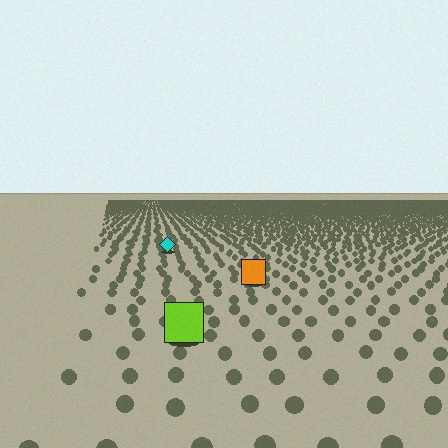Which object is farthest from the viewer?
The cyan diamond is farthest from the viewer. It appears smaller and the ground texture around it is denser.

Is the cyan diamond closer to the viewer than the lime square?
No. The lime square is closer — you can tell from the texture gradient: the ground texture is coarser near it.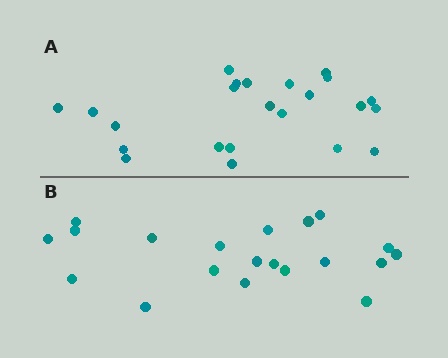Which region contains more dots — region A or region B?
Region A (the top region) has more dots.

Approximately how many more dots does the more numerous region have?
Region A has just a few more — roughly 2 or 3 more dots than region B.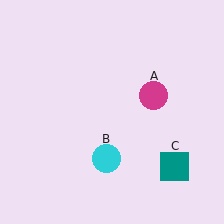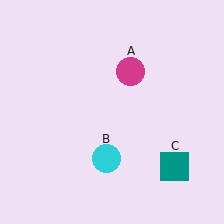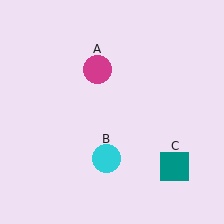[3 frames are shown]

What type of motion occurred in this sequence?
The magenta circle (object A) rotated counterclockwise around the center of the scene.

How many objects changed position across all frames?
1 object changed position: magenta circle (object A).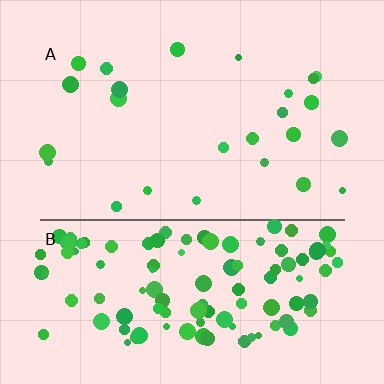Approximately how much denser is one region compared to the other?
Approximately 4.8× — region B over region A.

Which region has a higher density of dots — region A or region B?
B (the bottom).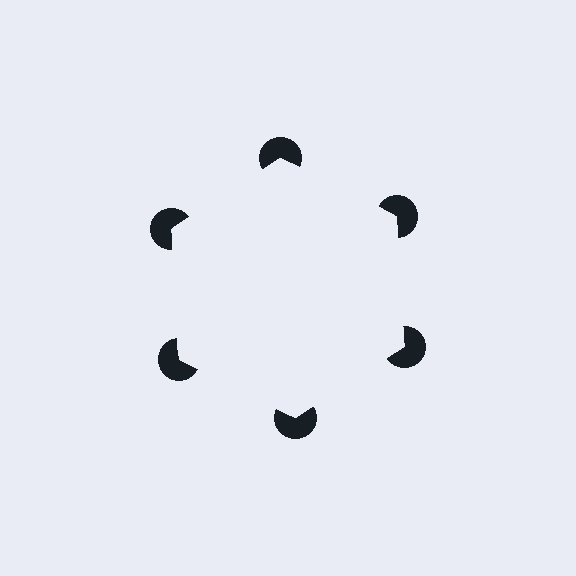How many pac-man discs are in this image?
There are 6 — one at each vertex of the illusory hexagon.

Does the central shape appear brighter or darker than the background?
It typically appears slightly brighter than the background, even though no actual brightness change is drawn.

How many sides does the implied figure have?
6 sides.